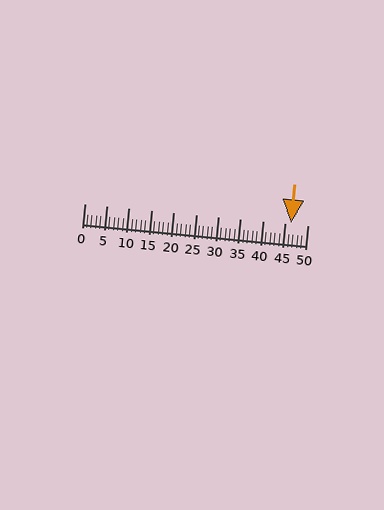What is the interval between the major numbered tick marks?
The major tick marks are spaced 5 units apart.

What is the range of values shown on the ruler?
The ruler shows values from 0 to 50.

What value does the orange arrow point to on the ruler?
The orange arrow points to approximately 46.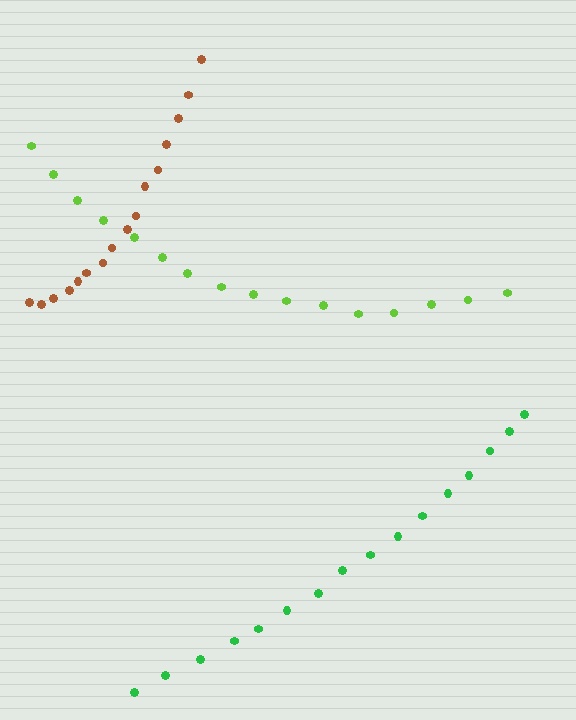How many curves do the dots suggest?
There are 3 distinct paths.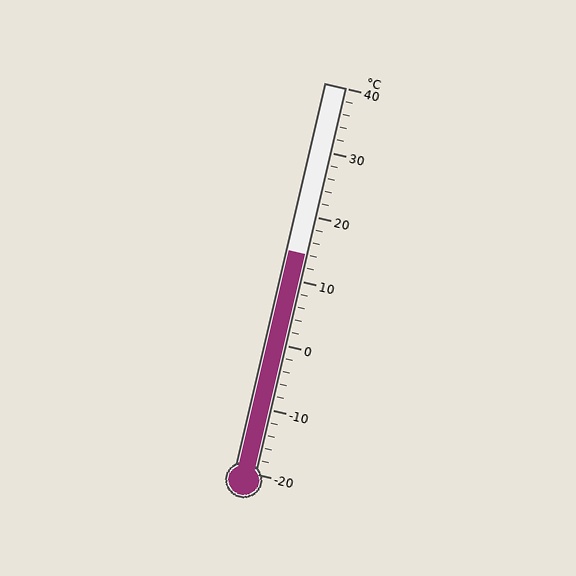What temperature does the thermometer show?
The thermometer shows approximately 14°C.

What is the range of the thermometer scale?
The thermometer scale ranges from -20°C to 40°C.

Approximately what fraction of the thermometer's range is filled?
The thermometer is filled to approximately 55% of its range.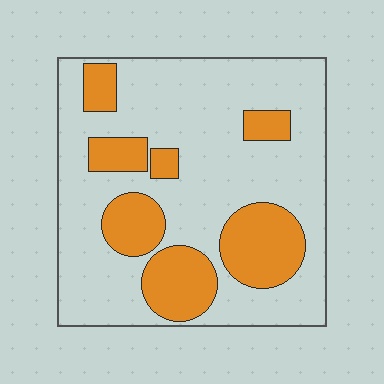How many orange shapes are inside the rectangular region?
7.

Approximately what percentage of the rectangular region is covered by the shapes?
Approximately 25%.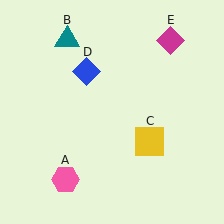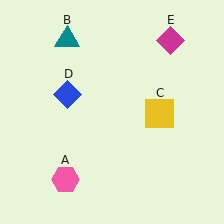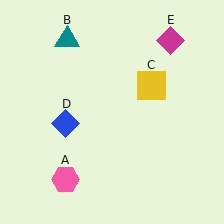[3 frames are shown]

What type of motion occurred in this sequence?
The yellow square (object C), blue diamond (object D) rotated counterclockwise around the center of the scene.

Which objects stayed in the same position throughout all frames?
Pink hexagon (object A) and teal triangle (object B) and magenta diamond (object E) remained stationary.